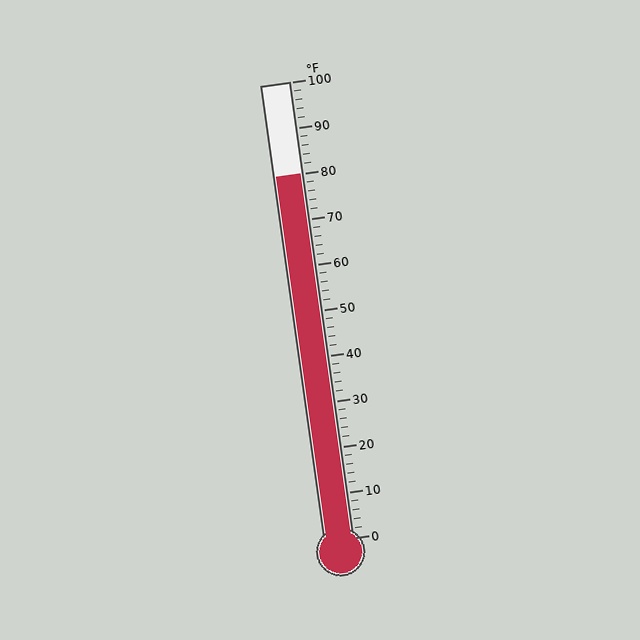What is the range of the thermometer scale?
The thermometer scale ranges from 0°F to 100°F.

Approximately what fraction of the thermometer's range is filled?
The thermometer is filled to approximately 80% of its range.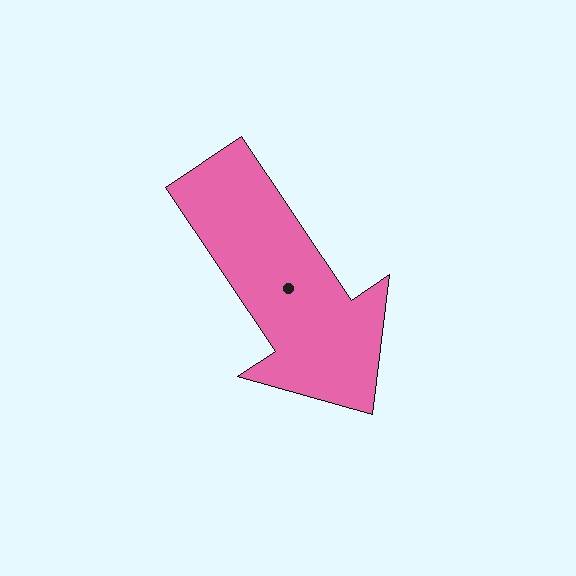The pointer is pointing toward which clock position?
Roughly 5 o'clock.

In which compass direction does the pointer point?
Southeast.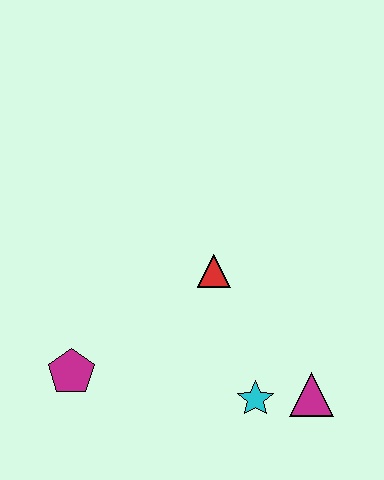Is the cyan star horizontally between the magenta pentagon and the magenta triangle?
Yes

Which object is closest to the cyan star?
The magenta triangle is closest to the cyan star.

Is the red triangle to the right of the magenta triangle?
No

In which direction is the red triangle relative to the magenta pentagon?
The red triangle is to the right of the magenta pentagon.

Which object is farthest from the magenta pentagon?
The magenta triangle is farthest from the magenta pentagon.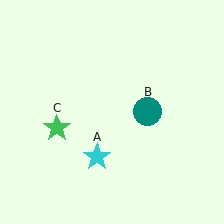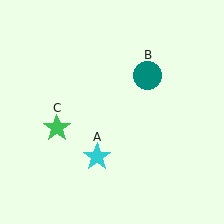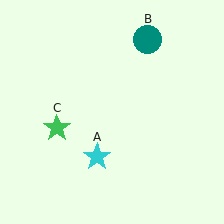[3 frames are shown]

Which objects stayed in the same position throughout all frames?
Cyan star (object A) and green star (object C) remained stationary.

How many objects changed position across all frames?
1 object changed position: teal circle (object B).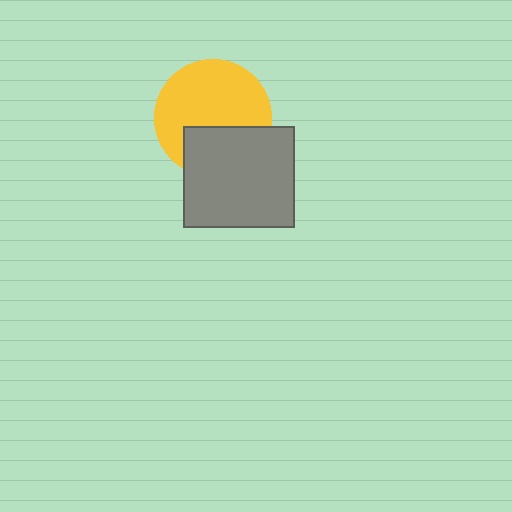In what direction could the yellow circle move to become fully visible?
The yellow circle could move up. That would shift it out from behind the gray rectangle entirely.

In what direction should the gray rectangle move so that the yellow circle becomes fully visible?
The gray rectangle should move down. That is the shortest direction to clear the overlap and leave the yellow circle fully visible.